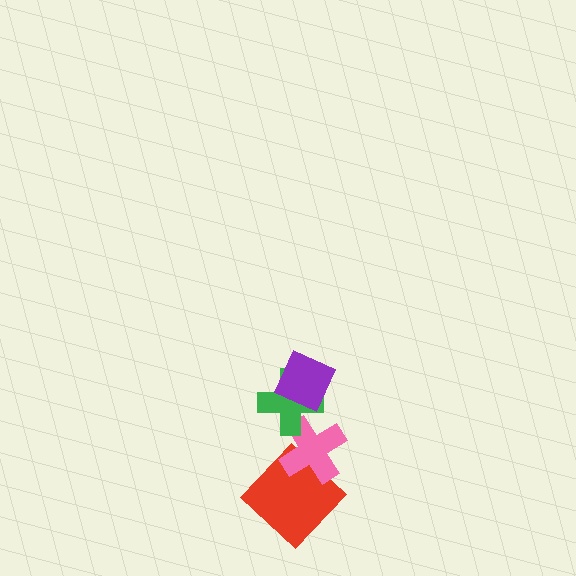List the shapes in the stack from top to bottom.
From top to bottom: the purple diamond, the green cross, the pink cross, the red diamond.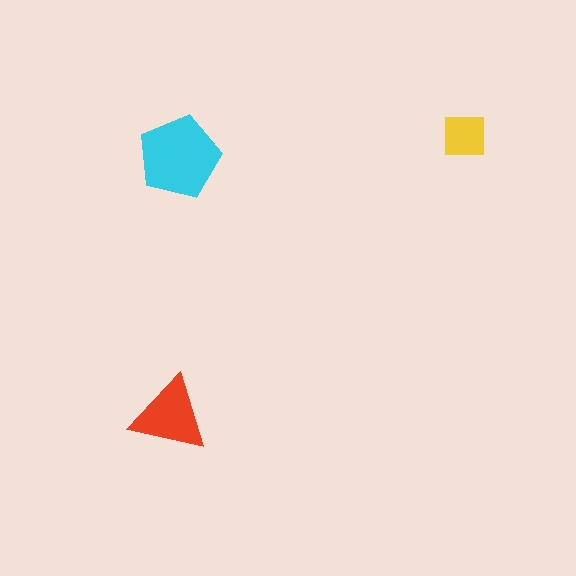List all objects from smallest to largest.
The yellow square, the red triangle, the cyan pentagon.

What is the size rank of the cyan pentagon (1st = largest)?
1st.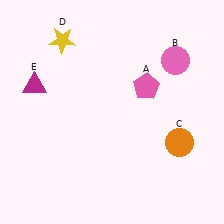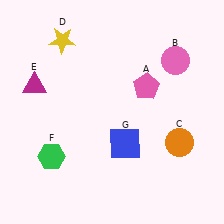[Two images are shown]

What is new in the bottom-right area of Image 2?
A blue square (G) was added in the bottom-right area of Image 2.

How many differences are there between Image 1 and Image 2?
There are 2 differences between the two images.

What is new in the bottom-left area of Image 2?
A green hexagon (F) was added in the bottom-left area of Image 2.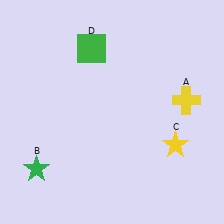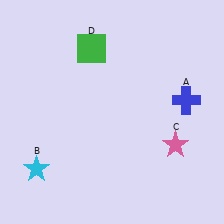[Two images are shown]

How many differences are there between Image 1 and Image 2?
There are 3 differences between the two images.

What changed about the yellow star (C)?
In Image 1, C is yellow. In Image 2, it changed to pink.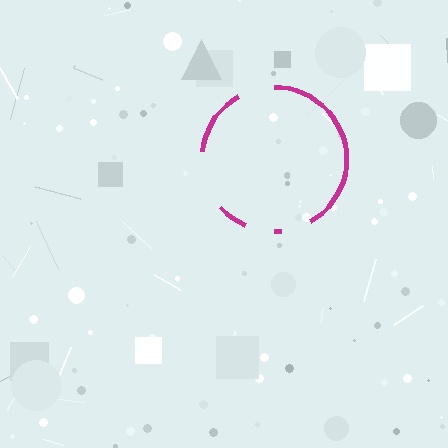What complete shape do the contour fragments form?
The contour fragments form a circle.